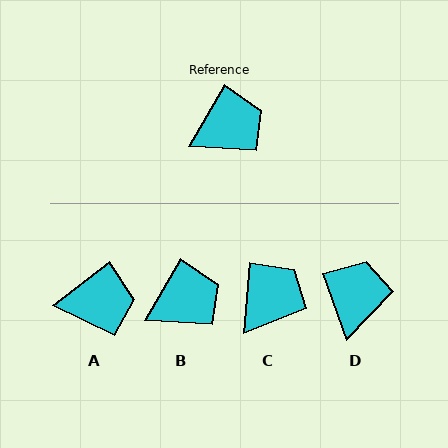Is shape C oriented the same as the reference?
No, it is off by about 25 degrees.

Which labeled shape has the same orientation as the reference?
B.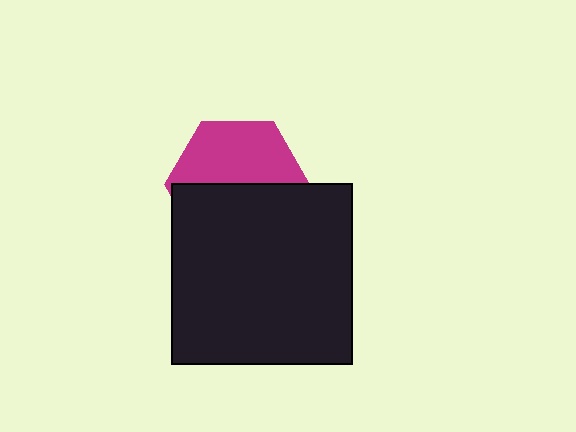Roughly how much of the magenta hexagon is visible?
About half of it is visible (roughly 49%).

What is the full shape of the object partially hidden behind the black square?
The partially hidden object is a magenta hexagon.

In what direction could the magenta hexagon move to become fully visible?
The magenta hexagon could move up. That would shift it out from behind the black square entirely.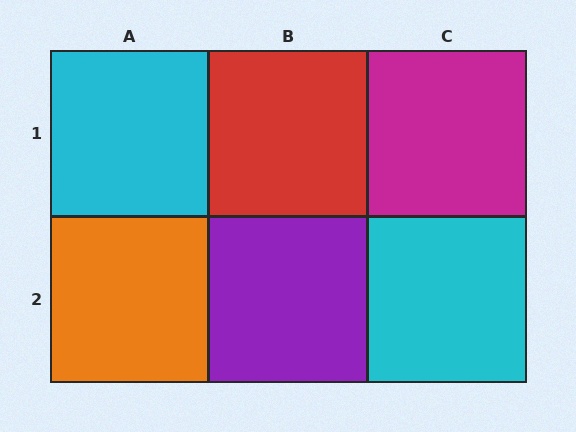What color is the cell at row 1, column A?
Cyan.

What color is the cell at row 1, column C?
Magenta.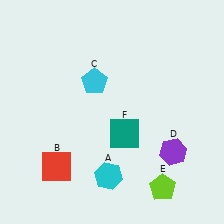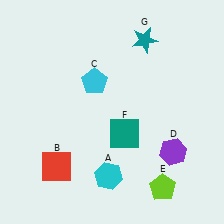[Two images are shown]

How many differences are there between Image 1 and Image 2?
There is 1 difference between the two images.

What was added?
A teal star (G) was added in Image 2.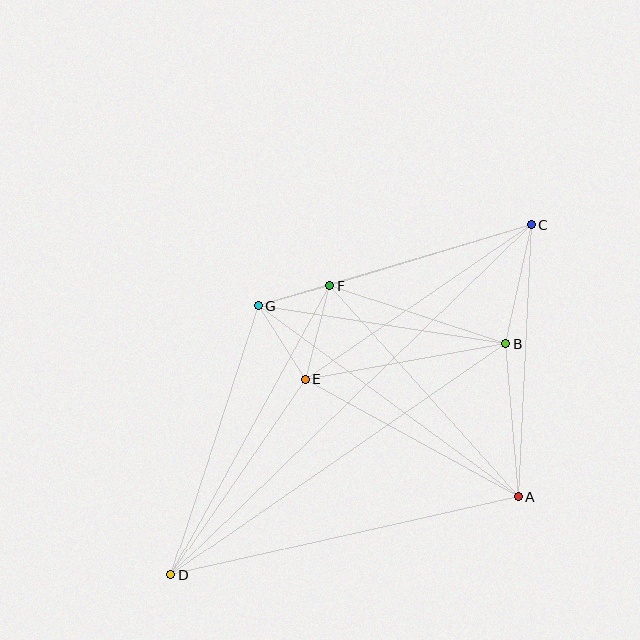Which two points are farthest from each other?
Points C and D are farthest from each other.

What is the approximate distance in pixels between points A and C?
The distance between A and C is approximately 272 pixels.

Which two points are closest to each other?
Points F and G are closest to each other.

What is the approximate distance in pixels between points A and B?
The distance between A and B is approximately 153 pixels.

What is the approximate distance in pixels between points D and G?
The distance between D and G is approximately 283 pixels.